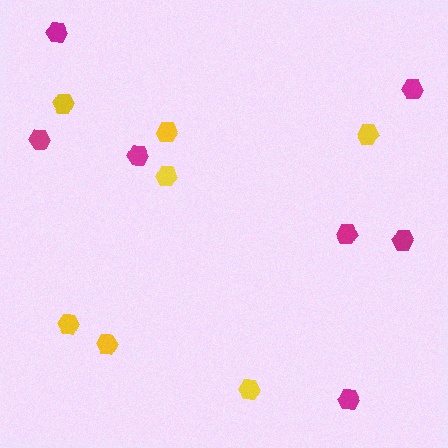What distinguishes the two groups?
There are 2 groups: one group of yellow hexagons (7) and one group of magenta hexagons (7).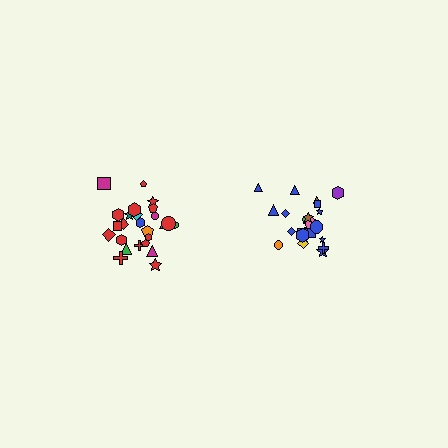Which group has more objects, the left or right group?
The left group.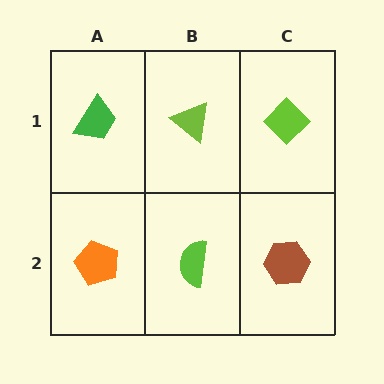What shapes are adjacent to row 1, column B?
A lime semicircle (row 2, column B), a green trapezoid (row 1, column A), a lime diamond (row 1, column C).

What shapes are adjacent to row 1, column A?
An orange pentagon (row 2, column A), a lime triangle (row 1, column B).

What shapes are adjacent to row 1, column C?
A brown hexagon (row 2, column C), a lime triangle (row 1, column B).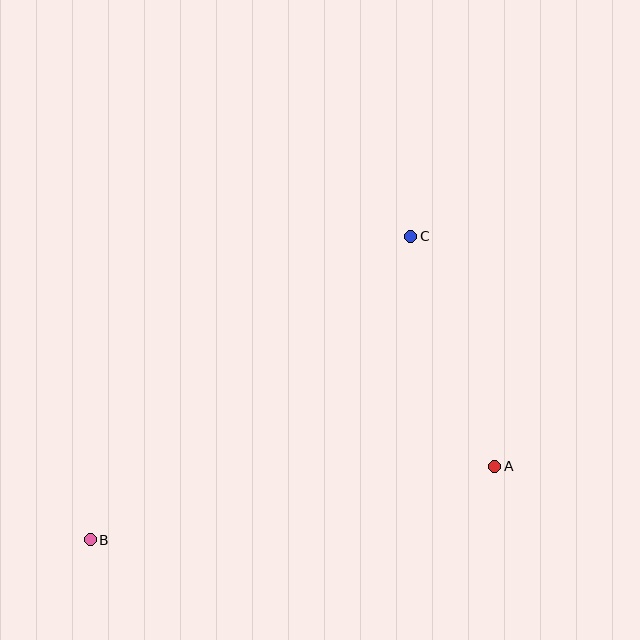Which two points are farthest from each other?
Points B and C are farthest from each other.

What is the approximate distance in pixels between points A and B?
The distance between A and B is approximately 411 pixels.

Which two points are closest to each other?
Points A and C are closest to each other.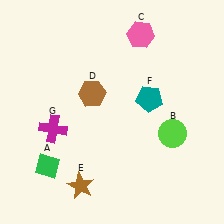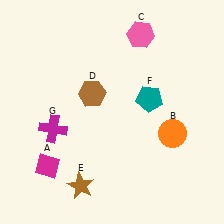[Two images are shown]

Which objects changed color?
A changed from green to magenta. B changed from lime to orange.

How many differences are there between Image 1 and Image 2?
There are 2 differences between the two images.